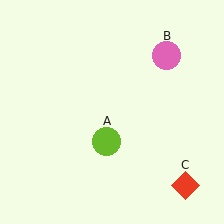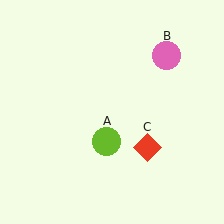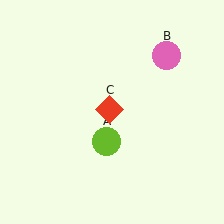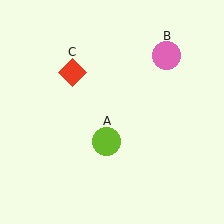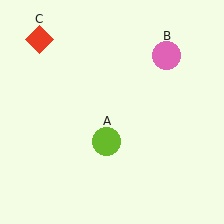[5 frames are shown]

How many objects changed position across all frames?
1 object changed position: red diamond (object C).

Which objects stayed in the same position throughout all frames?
Lime circle (object A) and pink circle (object B) remained stationary.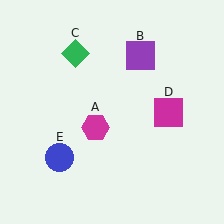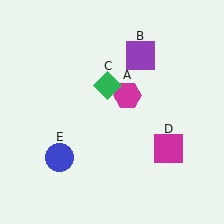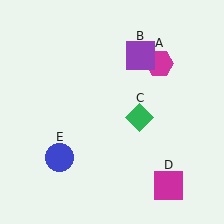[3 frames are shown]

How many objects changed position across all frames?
3 objects changed position: magenta hexagon (object A), green diamond (object C), magenta square (object D).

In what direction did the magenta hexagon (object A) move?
The magenta hexagon (object A) moved up and to the right.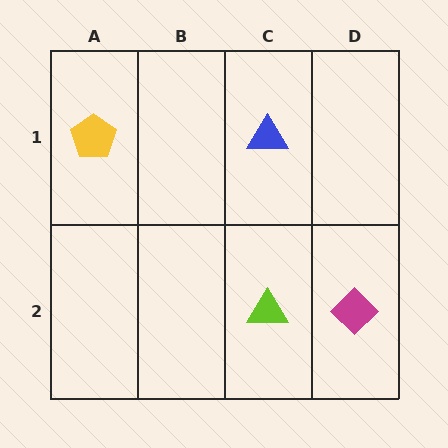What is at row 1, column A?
A yellow pentagon.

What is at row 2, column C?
A lime triangle.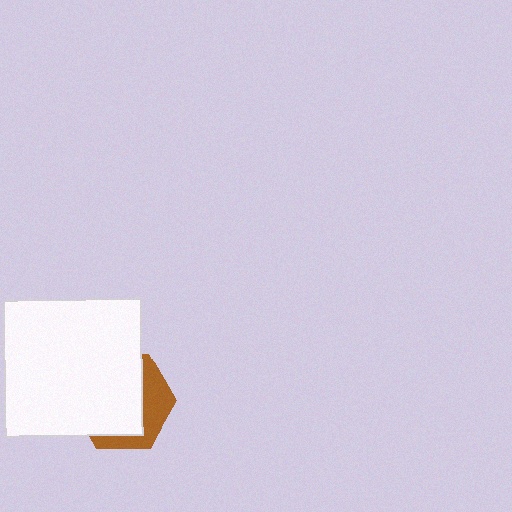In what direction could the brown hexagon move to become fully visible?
The brown hexagon could move toward the lower-right. That would shift it out from behind the white square entirely.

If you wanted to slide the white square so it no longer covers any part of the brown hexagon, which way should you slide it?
Slide it toward the upper-left — that is the most direct way to separate the two shapes.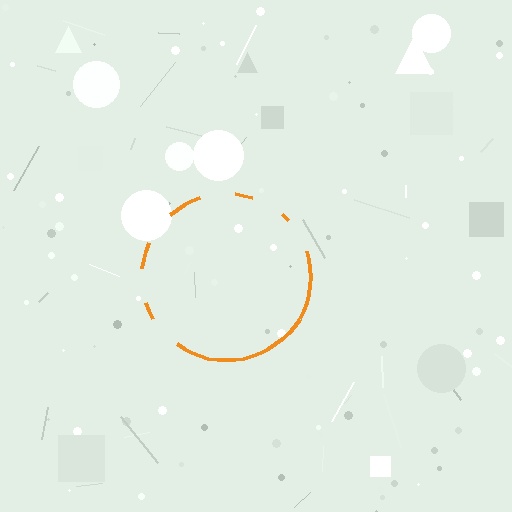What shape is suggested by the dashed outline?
The dashed outline suggests a circle.